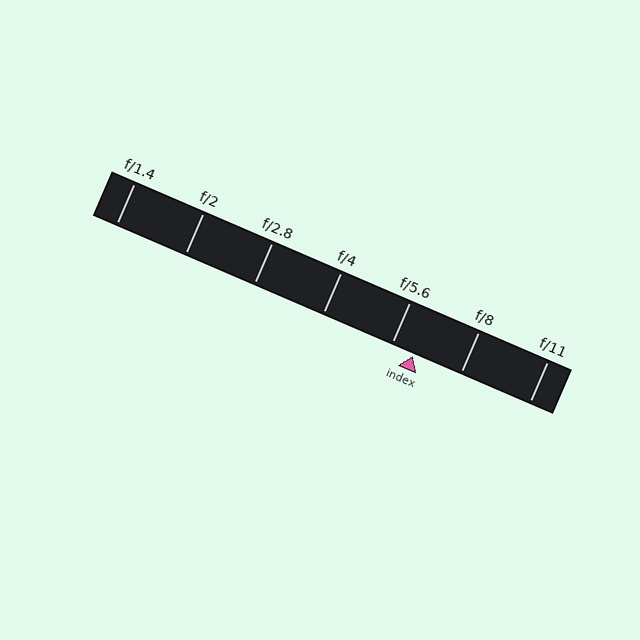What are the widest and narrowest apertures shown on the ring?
The widest aperture shown is f/1.4 and the narrowest is f/11.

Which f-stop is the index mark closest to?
The index mark is closest to f/5.6.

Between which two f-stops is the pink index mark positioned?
The index mark is between f/5.6 and f/8.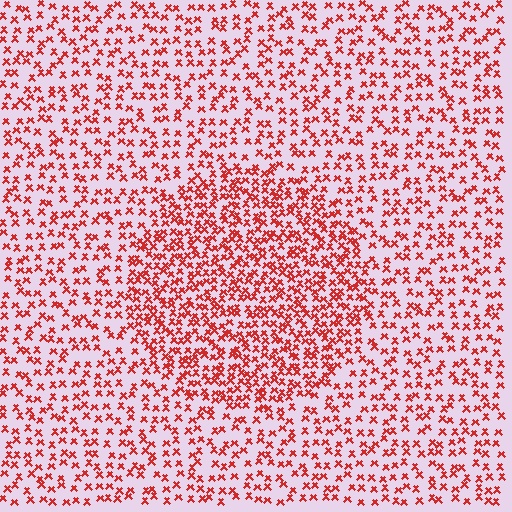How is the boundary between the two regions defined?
The boundary is defined by a change in element density (approximately 1.9x ratio). All elements are the same color, size, and shape.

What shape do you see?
I see a circle.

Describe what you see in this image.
The image contains small red elements arranged at two different densities. A circle-shaped region is visible where the elements are more densely packed than the surrounding area.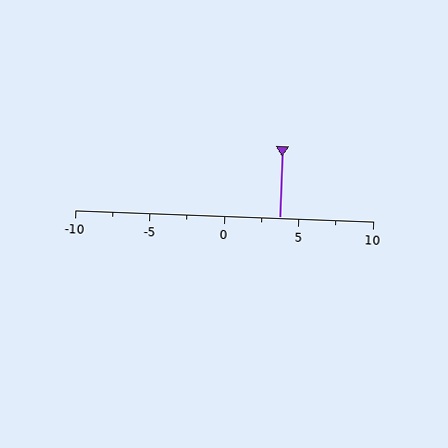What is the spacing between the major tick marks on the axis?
The major ticks are spaced 5 apart.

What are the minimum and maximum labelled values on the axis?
The axis runs from -10 to 10.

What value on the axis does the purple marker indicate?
The marker indicates approximately 3.8.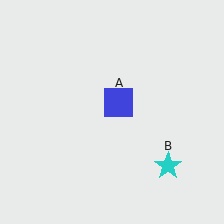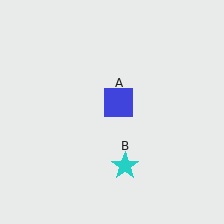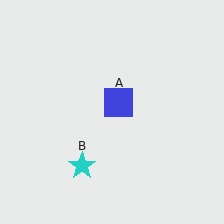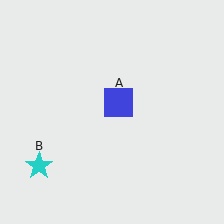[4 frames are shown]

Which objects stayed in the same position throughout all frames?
Blue square (object A) remained stationary.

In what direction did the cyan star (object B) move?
The cyan star (object B) moved left.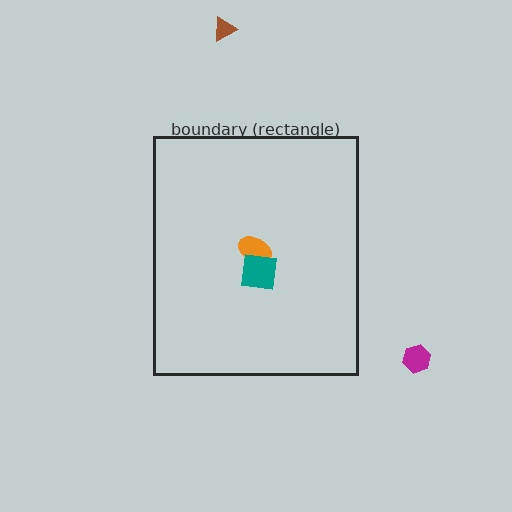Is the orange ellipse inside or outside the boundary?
Inside.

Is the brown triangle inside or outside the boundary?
Outside.